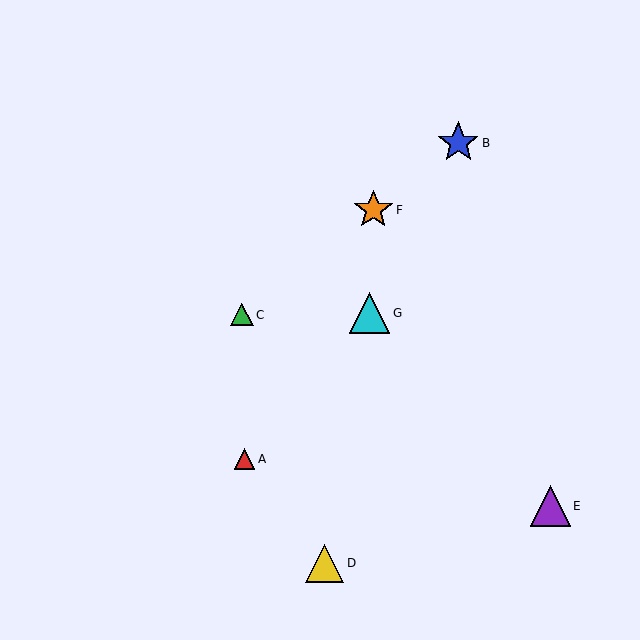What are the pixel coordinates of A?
Object A is at (245, 459).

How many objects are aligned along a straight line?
3 objects (B, C, F) are aligned along a straight line.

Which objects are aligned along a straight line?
Objects B, C, F are aligned along a straight line.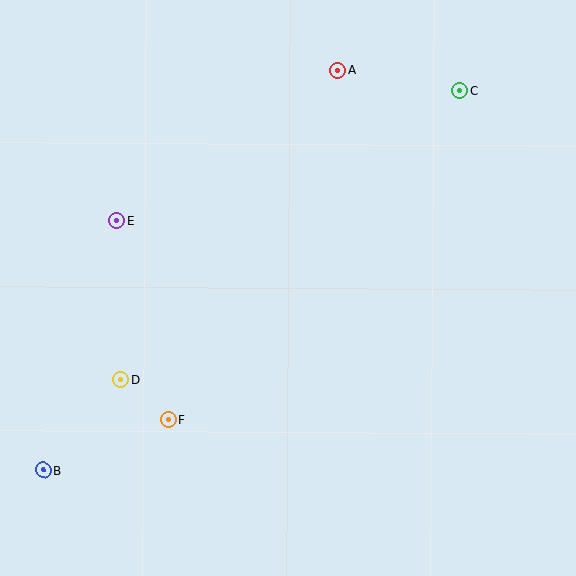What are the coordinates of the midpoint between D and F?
The midpoint between D and F is at (145, 400).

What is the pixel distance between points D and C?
The distance between D and C is 445 pixels.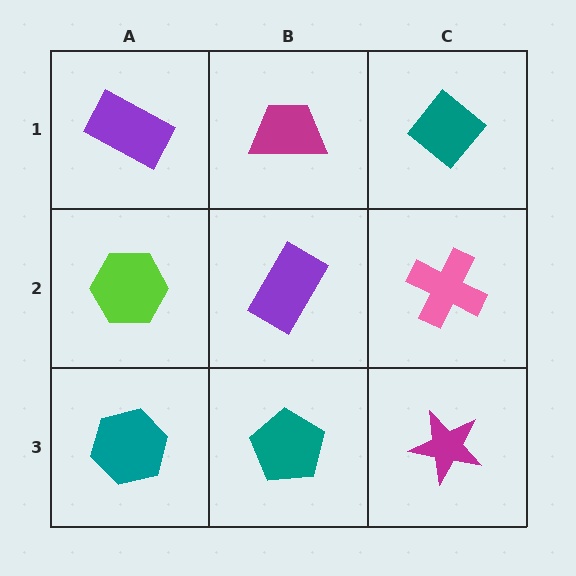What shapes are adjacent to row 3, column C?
A pink cross (row 2, column C), a teal pentagon (row 3, column B).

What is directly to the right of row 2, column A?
A purple rectangle.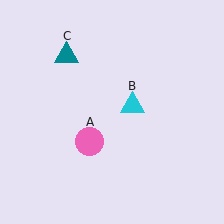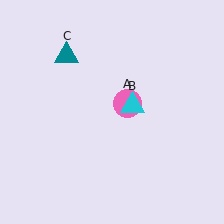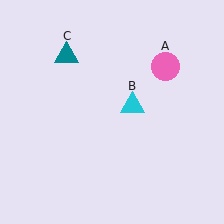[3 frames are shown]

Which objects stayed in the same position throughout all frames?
Cyan triangle (object B) and teal triangle (object C) remained stationary.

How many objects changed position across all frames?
1 object changed position: pink circle (object A).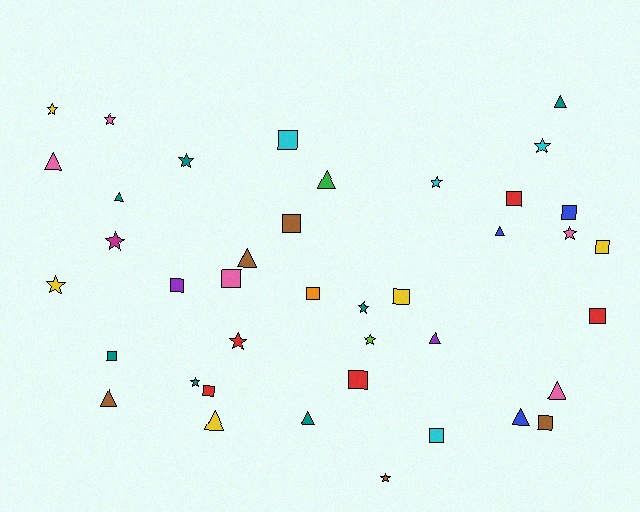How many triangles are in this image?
There are 12 triangles.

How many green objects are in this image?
There is 1 green object.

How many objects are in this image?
There are 40 objects.